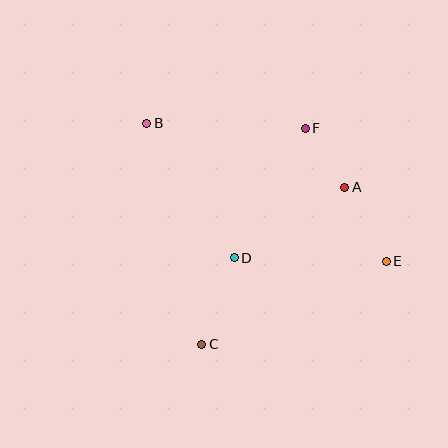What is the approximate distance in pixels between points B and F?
The distance between B and F is approximately 158 pixels.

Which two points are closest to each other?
Points A and F are closest to each other.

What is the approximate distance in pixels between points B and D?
The distance between B and D is approximately 161 pixels.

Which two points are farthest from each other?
Points B and E are farthest from each other.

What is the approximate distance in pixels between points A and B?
The distance between A and B is approximately 208 pixels.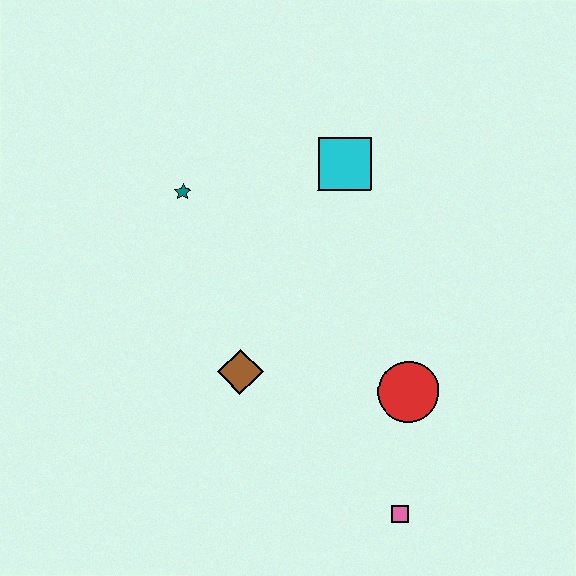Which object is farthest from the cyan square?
The pink square is farthest from the cyan square.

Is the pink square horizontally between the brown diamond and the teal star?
No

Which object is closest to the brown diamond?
The red circle is closest to the brown diamond.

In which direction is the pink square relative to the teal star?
The pink square is below the teal star.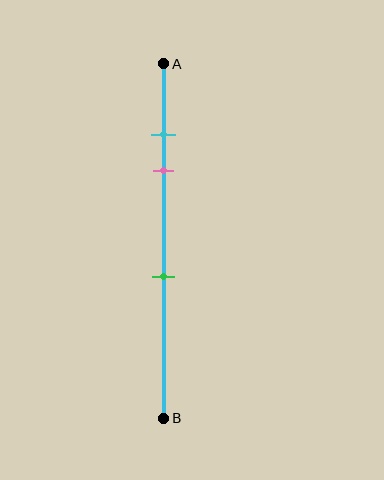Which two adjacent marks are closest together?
The cyan and pink marks are the closest adjacent pair.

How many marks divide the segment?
There are 3 marks dividing the segment.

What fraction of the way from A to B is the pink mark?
The pink mark is approximately 30% (0.3) of the way from A to B.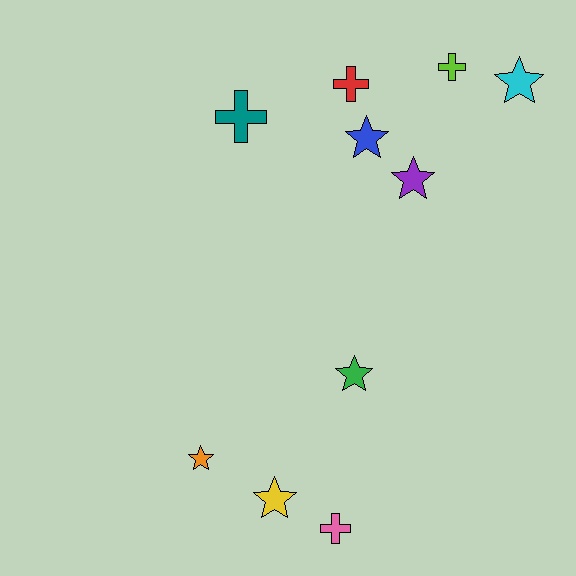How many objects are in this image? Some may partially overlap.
There are 10 objects.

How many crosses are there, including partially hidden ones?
There are 4 crosses.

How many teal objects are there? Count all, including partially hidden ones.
There is 1 teal object.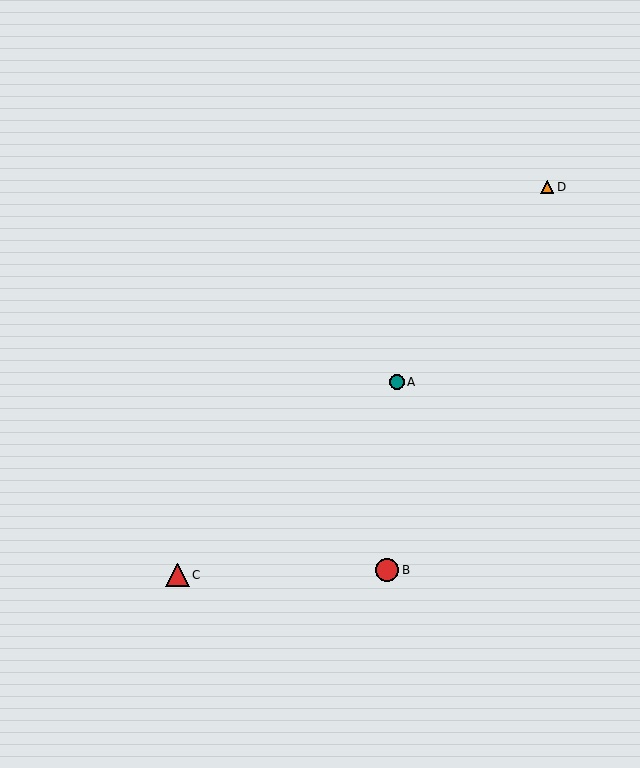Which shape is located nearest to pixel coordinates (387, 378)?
The teal circle (labeled A) at (397, 382) is nearest to that location.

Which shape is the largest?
The red triangle (labeled C) is the largest.